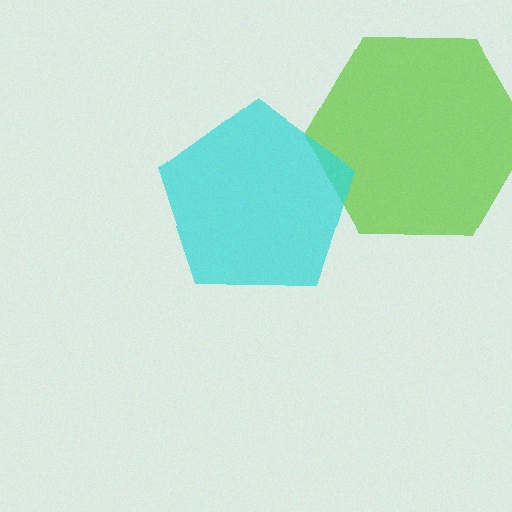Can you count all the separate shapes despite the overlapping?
Yes, there are 2 separate shapes.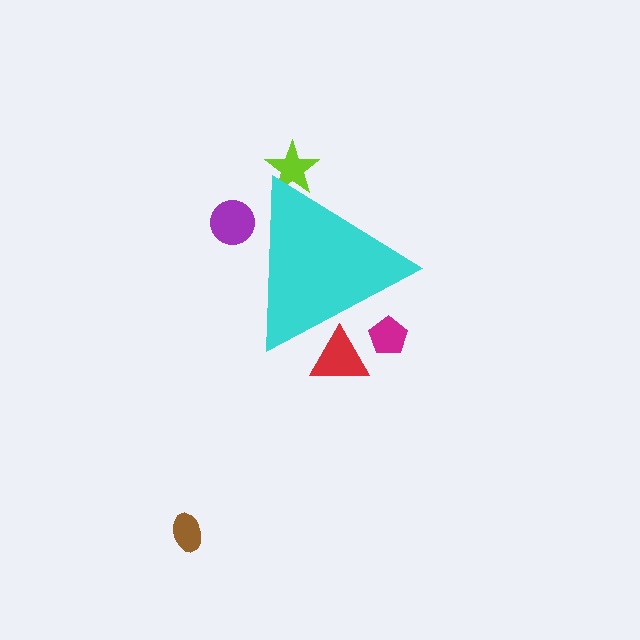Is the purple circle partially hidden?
Yes, the purple circle is partially hidden behind the cyan triangle.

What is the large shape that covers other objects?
A cyan triangle.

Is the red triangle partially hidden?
Yes, the red triangle is partially hidden behind the cyan triangle.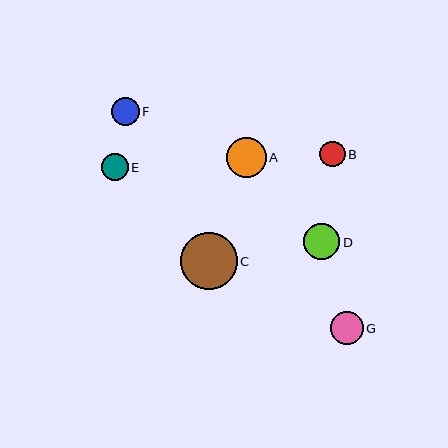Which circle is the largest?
Circle C is the largest with a size of approximately 57 pixels.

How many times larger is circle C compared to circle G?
Circle C is approximately 1.7 times the size of circle G.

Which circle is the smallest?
Circle B is the smallest with a size of approximately 26 pixels.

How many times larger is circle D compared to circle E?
Circle D is approximately 1.4 times the size of circle E.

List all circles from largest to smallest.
From largest to smallest: C, A, D, G, F, E, B.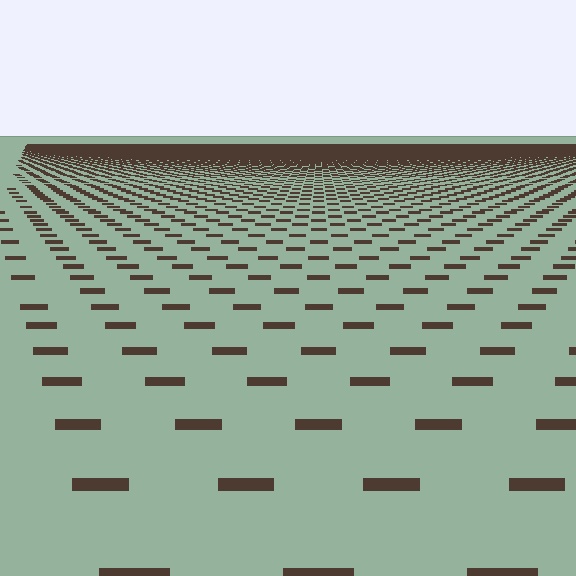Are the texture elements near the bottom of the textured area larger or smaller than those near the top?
Larger. Near the bottom, elements are closer to the viewer and appear at a bigger on-screen size.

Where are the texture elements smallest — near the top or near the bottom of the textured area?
Near the top.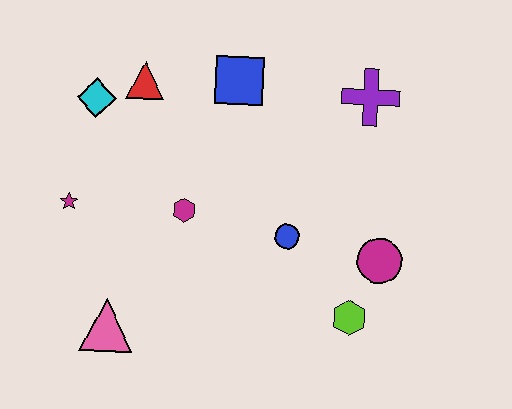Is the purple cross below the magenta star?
No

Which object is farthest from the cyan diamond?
The lime hexagon is farthest from the cyan diamond.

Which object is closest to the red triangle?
The cyan diamond is closest to the red triangle.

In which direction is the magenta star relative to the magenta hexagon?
The magenta star is to the left of the magenta hexagon.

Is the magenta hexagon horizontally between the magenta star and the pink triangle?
No